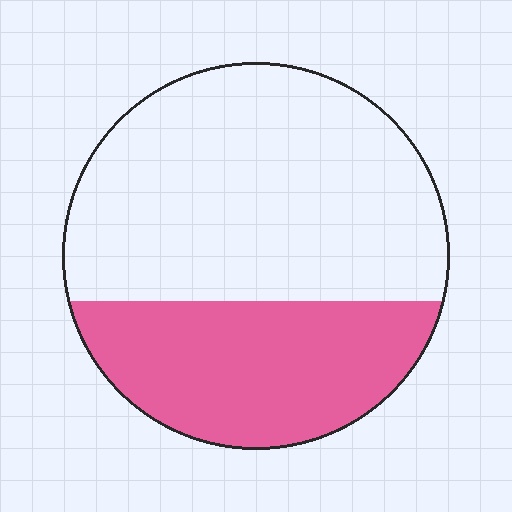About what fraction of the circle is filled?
About one third (1/3).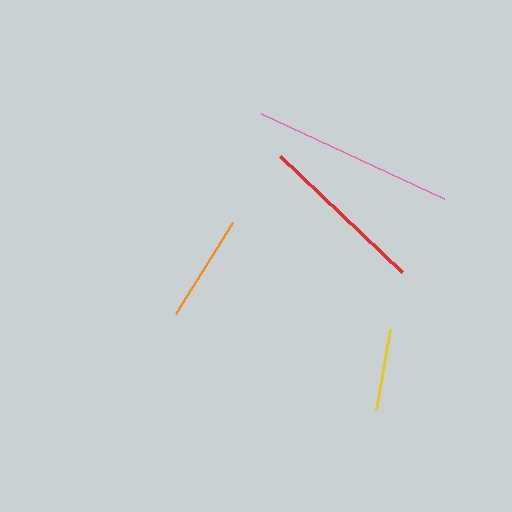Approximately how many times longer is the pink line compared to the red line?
The pink line is approximately 1.2 times the length of the red line.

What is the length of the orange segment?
The orange segment is approximately 108 pixels long.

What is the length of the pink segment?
The pink segment is approximately 202 pixels long.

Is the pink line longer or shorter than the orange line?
The pink line is longer than the orange line.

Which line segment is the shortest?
The yellow line is the shortest at approximately 83 pixels.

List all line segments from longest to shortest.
From longest to shortest: pink, red, orange, yellow.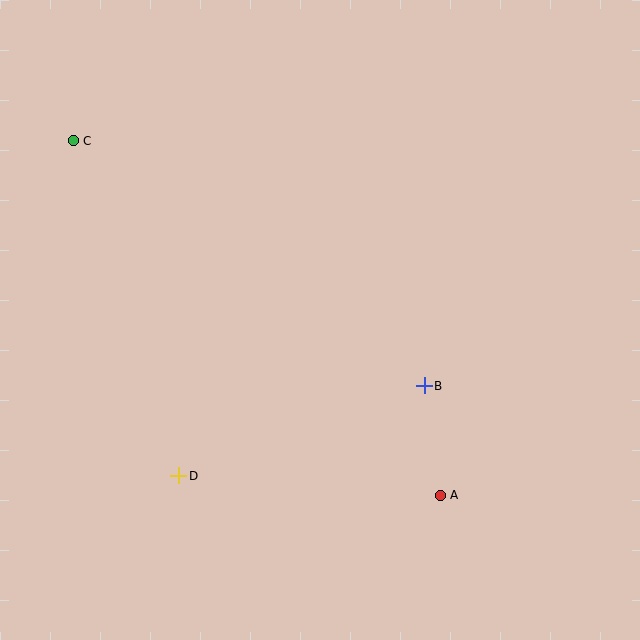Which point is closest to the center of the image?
Point B at (424, 386) is closest to the center.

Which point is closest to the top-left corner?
Point C is closest to the top-left corner.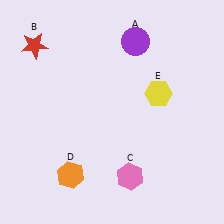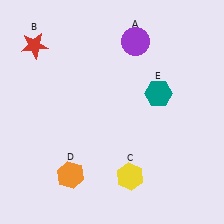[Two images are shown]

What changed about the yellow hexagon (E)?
In Image 1, E is yellow. In Image 2, it changed to teal.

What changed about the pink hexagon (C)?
In Image 1, C is pink. In Image 2, it changed to yellow.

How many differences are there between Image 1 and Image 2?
There are 2 differences between the two images.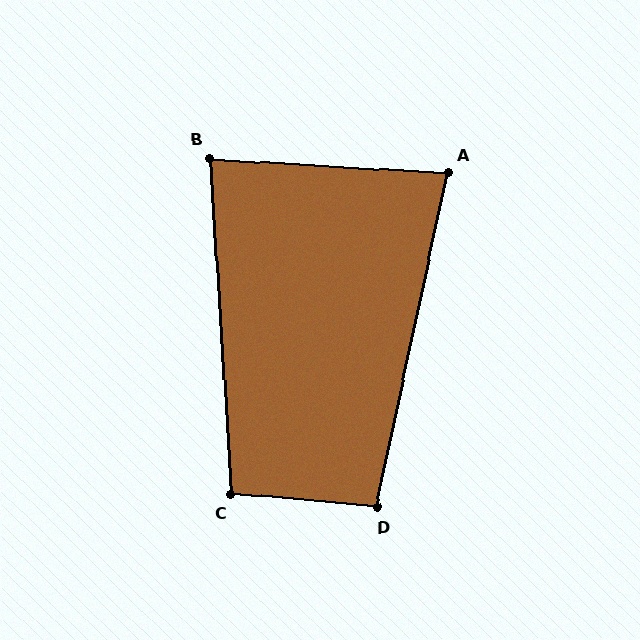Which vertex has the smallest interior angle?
A, at approximately 81 degrees.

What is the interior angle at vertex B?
Approximately 83 degrees (acute).